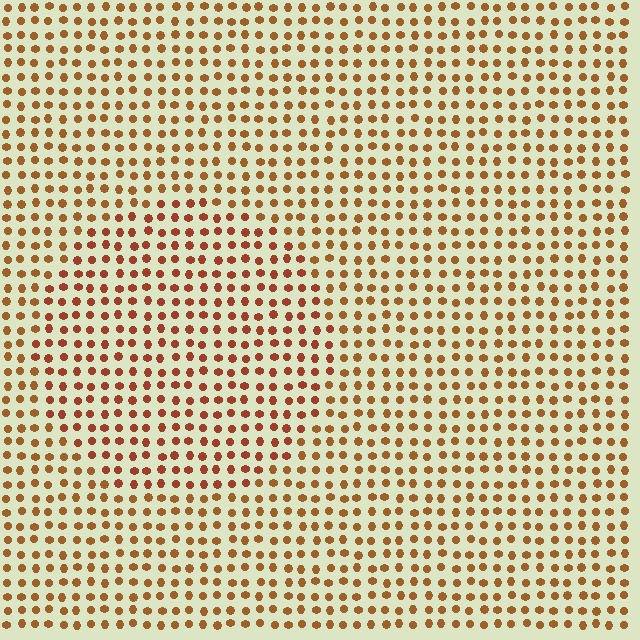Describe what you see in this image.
The image is filled with small brown elements in a uniform arrangement. A circle-shaped region is visible where the elements are tinted to a slightly different hue, forming a subtle color boundary.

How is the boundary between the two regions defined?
The boundary is defined purely by a slight shift in hue (about 17 degrees). Spacing, size, and orientation are identical on both sides.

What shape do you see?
I see a circle.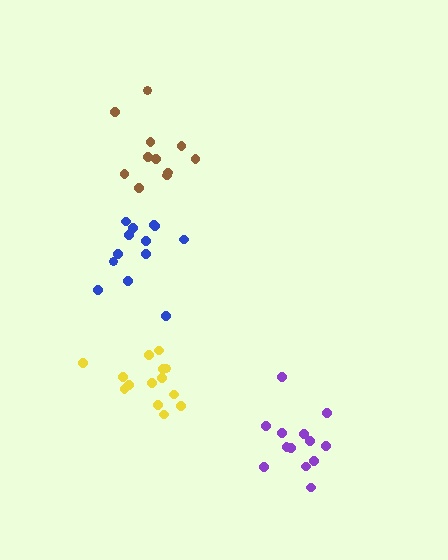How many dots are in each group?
Group 1: 11 dots, Group 2: 15 dots, Group 3: 13 dots, Group 4: 13 dots (52 total).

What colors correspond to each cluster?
The clusters are colored: brown, yellow, purple, blue.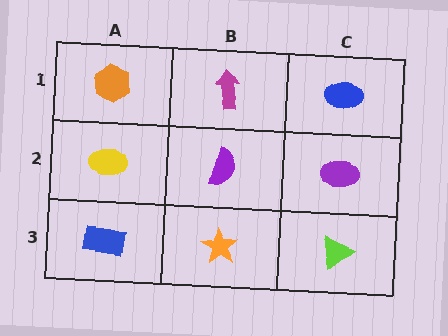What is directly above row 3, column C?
A purple ellipse.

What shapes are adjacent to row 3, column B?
A purple semicircle (row 2, column B), a blue rectangle (row 3, column A), a lime triangle (row 3, column C).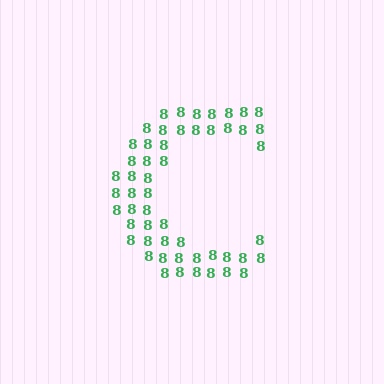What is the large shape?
The large shape is the letter C.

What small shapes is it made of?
It is made of small digit 8's.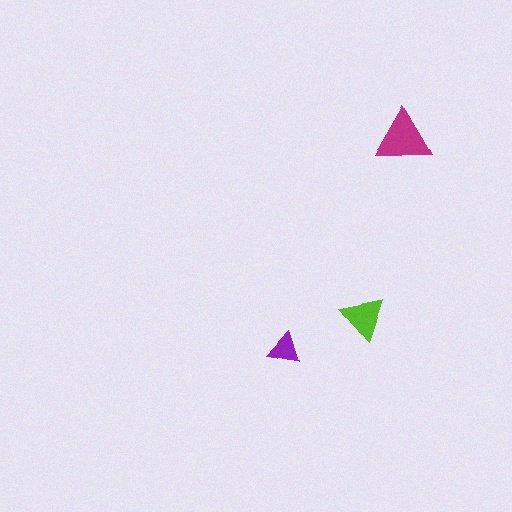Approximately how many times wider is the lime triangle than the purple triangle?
About 1.5 times wider.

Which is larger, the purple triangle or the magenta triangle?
The magenta one.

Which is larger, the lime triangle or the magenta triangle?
The magenta one.